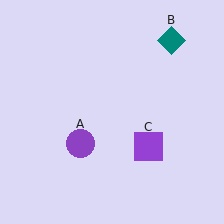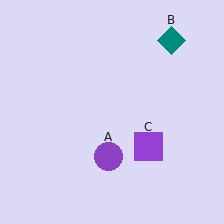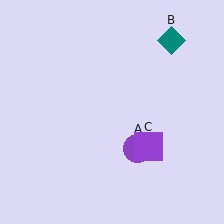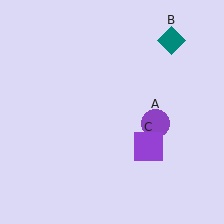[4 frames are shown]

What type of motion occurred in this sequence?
The purple circle (object A) rotated counterclockwise around the center of the scene.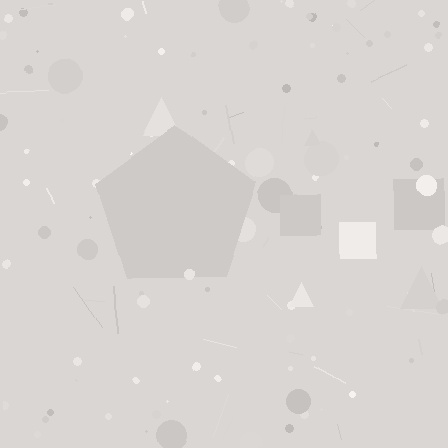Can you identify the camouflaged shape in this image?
The camouflaged shape is a pentagon.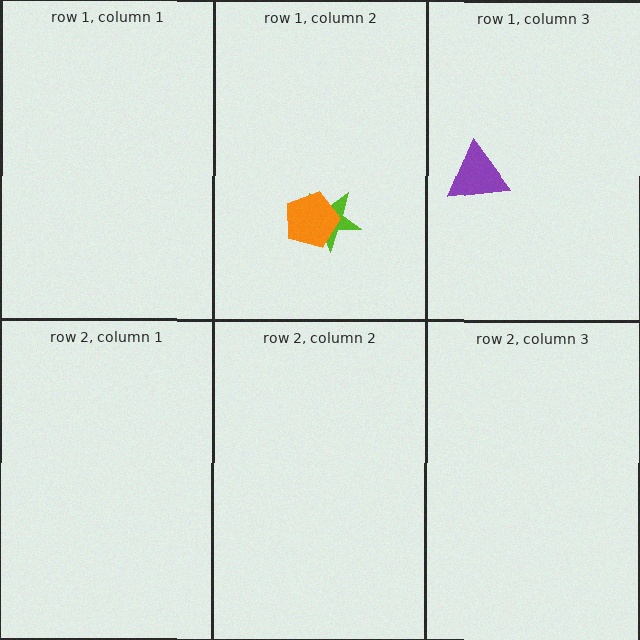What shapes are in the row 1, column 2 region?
The lime star, the orange pentagon.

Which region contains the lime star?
The row 1, column 2 region.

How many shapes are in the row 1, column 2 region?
2.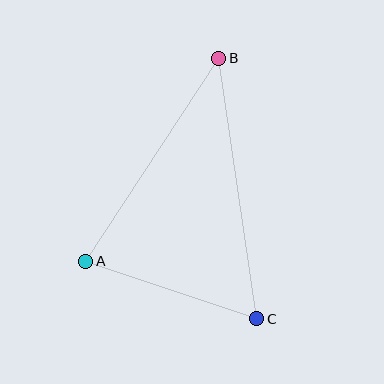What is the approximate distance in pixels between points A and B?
The distance between A and B is approximately 242 pixels.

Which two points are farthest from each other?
Points B and C are farthest from each other.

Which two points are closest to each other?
Points A and C are closest to each other.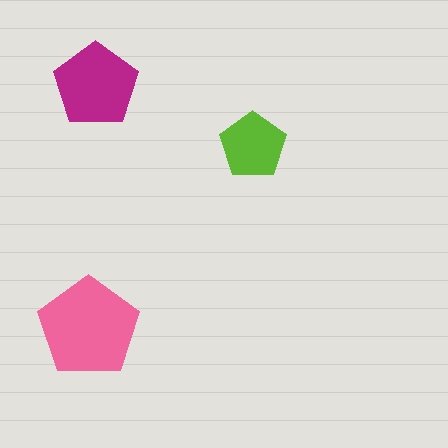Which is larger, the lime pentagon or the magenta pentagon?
The magenta one.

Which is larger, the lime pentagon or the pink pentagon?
The pink one.